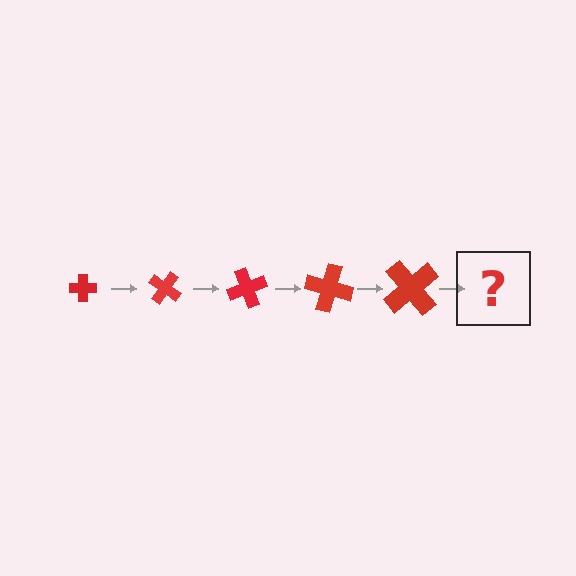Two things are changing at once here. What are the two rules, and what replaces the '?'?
The two rules are that the cross grows larger each step and it rotates 35 degrees each step. The '?' should be a cross, larger than the previous one and rotated 175 degrees from the start.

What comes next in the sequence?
The next element should be a cross, larger than the previous one and rotated 175 degrees from the start.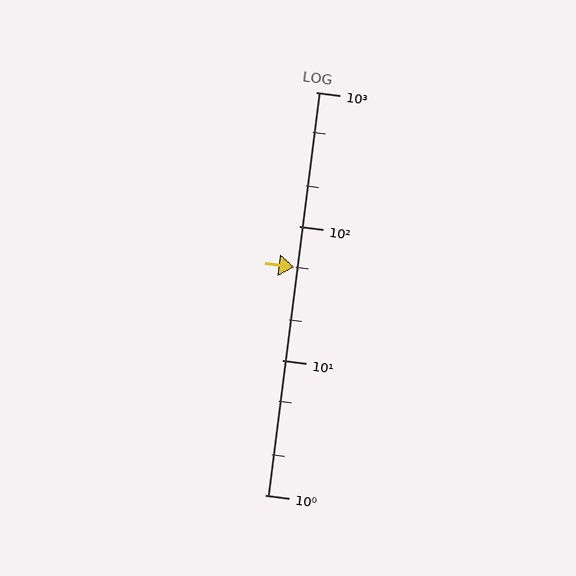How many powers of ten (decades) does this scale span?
The scale spans 3 decades, from 1 to 1000.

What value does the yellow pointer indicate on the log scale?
The pointer indicates approximately 50.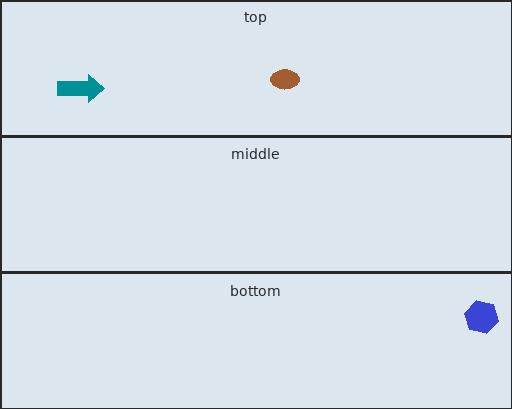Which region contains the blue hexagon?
The bottom region.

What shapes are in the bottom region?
The blue hexagon.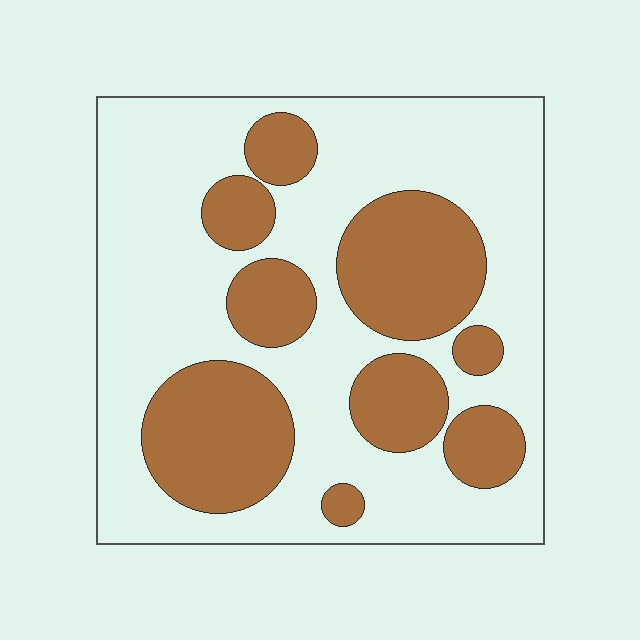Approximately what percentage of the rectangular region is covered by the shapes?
Approximately 35%.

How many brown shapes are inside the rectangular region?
9.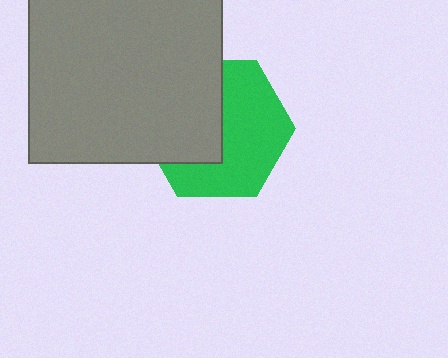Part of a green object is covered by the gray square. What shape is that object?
It is a hexagon.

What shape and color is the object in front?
The object in front is a gray square.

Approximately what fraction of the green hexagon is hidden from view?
Roughly 44% of the green hexagon is hidden behind the gray square.